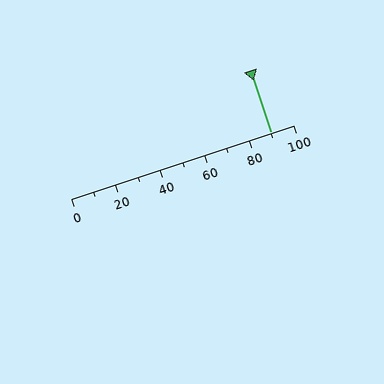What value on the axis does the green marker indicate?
The marker indicates approximately 90.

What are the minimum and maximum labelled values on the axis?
The axis runs from 0 to 100.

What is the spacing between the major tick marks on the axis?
The major ticks are spaced 20 apart.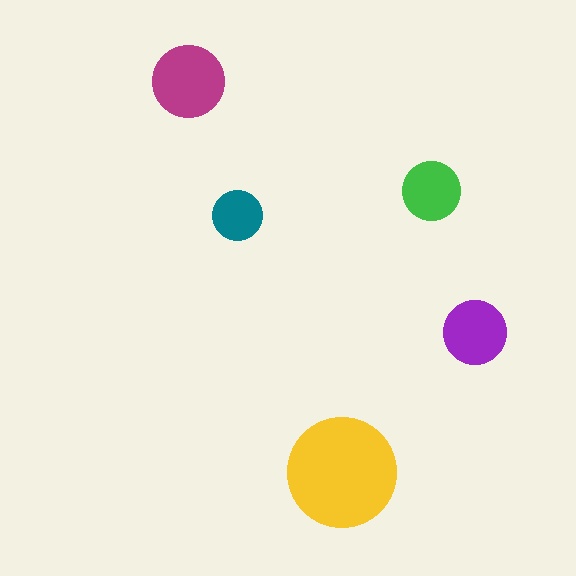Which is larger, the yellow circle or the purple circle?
The yellow one.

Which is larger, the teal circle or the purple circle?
The purple one.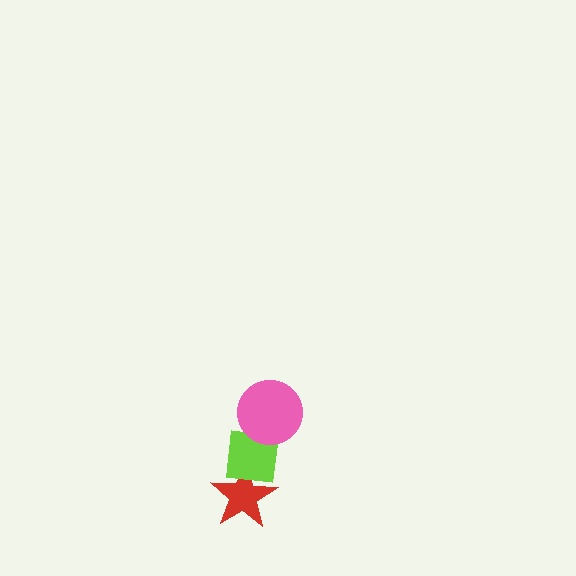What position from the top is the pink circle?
The pink circle is 1st from the top.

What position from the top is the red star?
The red star is 3rd from the top.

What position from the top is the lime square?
The lime square is 2nd from the top.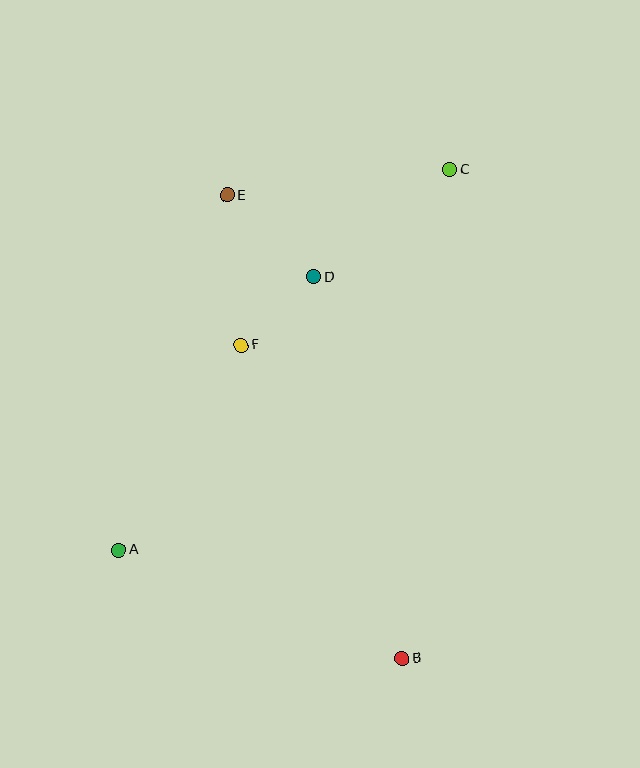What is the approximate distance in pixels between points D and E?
The distance between D and E is approximately 119 pixels.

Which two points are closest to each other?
Points D and F are closest to each other.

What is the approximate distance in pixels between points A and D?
The distance between A and D is approximately 336 pixels.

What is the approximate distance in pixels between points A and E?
The distance between A and E is approximately 371 pixels.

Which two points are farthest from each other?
Points A and C are farthest from each other.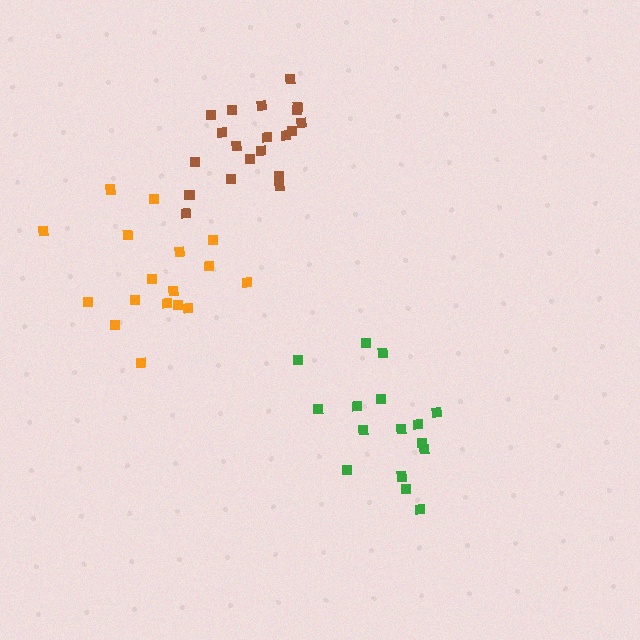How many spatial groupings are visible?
There are 3 spatial groupings.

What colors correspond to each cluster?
The clusters are colored: brown, orange, green.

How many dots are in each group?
Group 1: 20 dots, Group 2: 17 dots, Group 3: 16 dots (53 total).